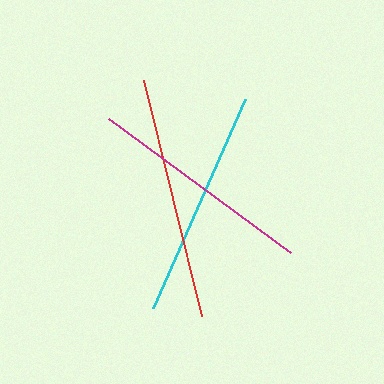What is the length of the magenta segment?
The magenta segment is approximately 226 pixels long.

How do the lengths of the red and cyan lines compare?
The red and cyan lines are approximately the same length.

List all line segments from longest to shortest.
From longest to shortest: red, cyan, magenta.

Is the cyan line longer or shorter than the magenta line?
The cyan line is longer than the magenta line.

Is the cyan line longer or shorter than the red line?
The red line is longer than the cyan line.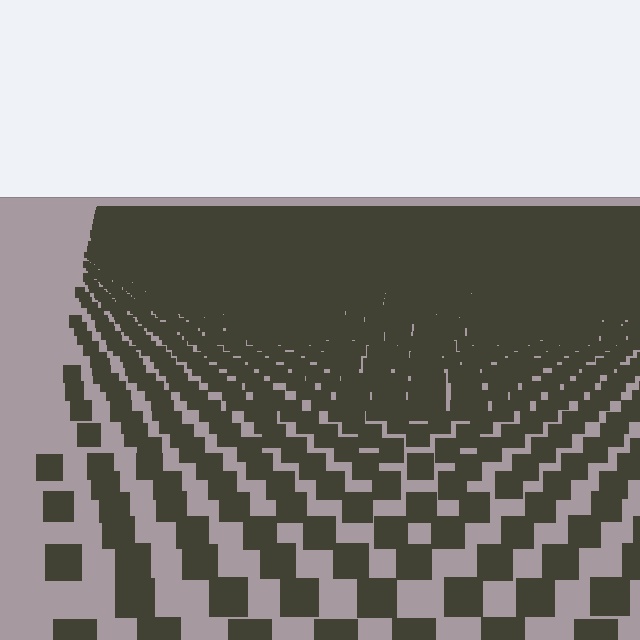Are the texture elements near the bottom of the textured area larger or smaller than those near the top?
Larger. Near the bottom, elements are closer to the viewer and appear at a bigger on-screen size.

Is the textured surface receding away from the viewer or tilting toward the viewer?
The surface is receding away from the viewer. Texture elements get smaller and denser toward the top.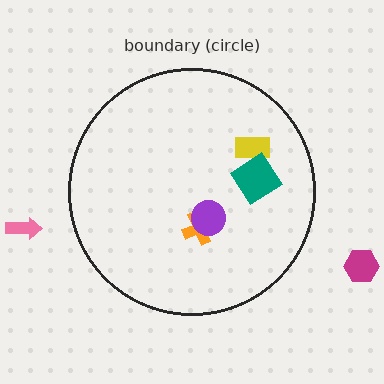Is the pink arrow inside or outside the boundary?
Outside.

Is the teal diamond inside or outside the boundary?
Inside.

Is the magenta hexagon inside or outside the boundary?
Outside.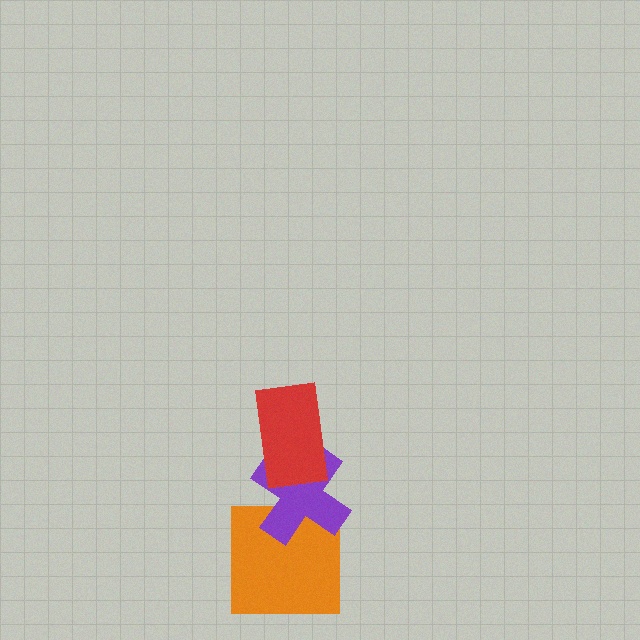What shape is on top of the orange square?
The purple cross is on top of the orange square.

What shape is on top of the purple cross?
The red rectangle is on top of the purple cross.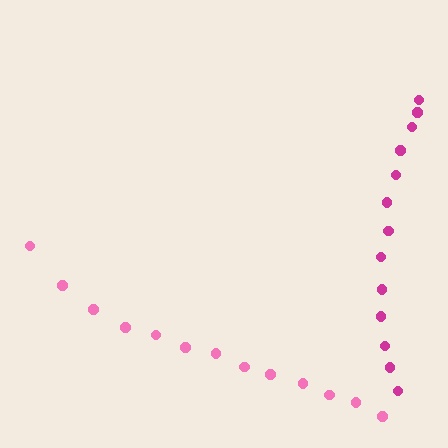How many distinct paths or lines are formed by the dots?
There are 2 distinct paths.